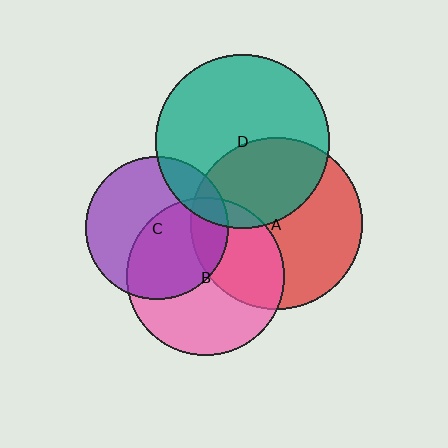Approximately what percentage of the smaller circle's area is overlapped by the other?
Approximately 10%.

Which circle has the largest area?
Circle D (teal).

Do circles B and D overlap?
Yes.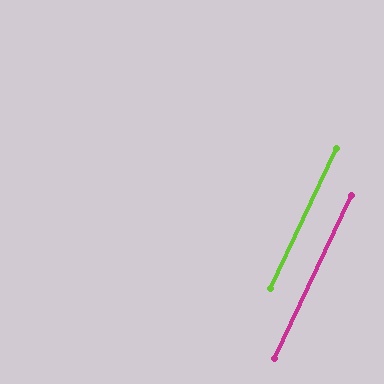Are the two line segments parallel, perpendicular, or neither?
Parallel — their directions differ by only 0.1°.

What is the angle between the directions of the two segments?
Approximately 0 degrees.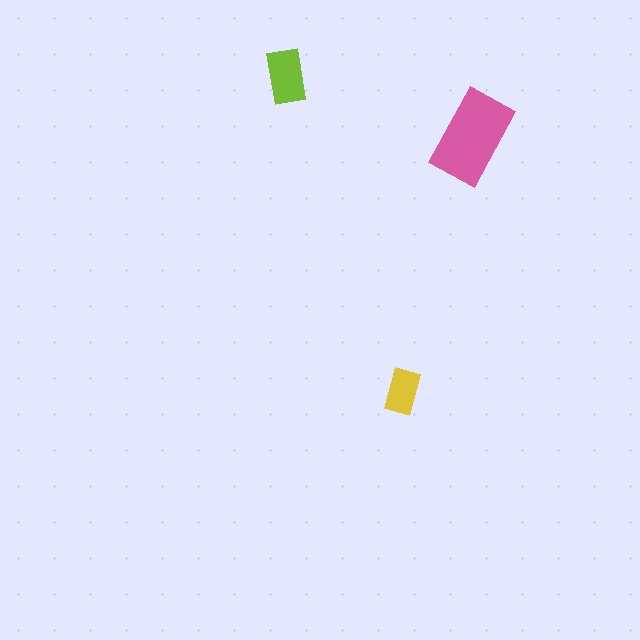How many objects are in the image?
There are 3 objects in the image.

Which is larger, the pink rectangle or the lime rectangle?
The pink one.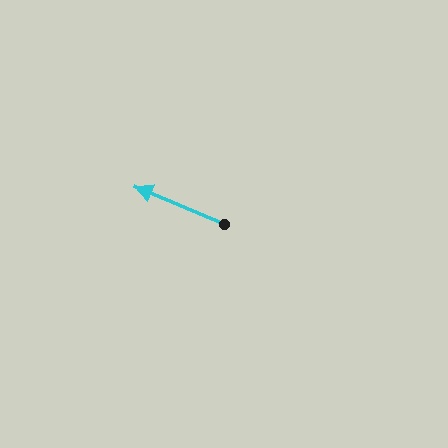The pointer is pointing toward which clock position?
Roughly 10 o'clock.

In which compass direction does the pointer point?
Northwest.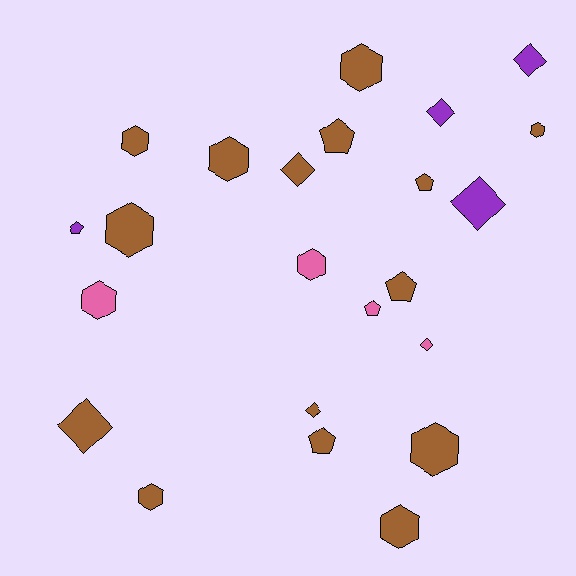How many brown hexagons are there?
There are 8 brown hexagons.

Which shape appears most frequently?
Hexagon, with 10 objects.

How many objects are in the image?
There are 23 objects.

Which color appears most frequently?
Brown, with 15 objects.